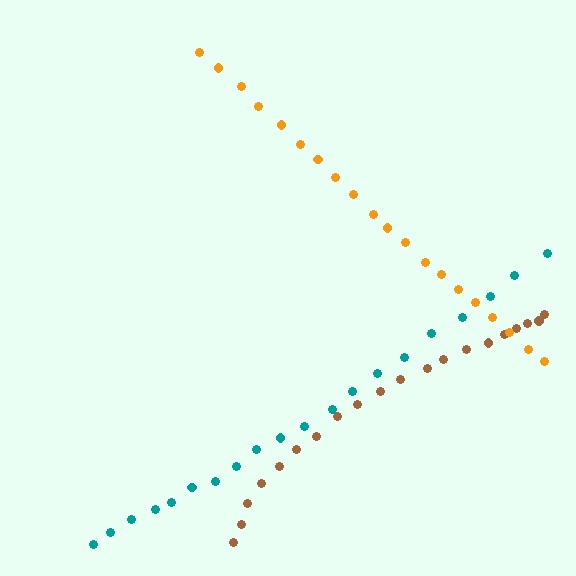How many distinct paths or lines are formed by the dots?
There are 3 distinct paths.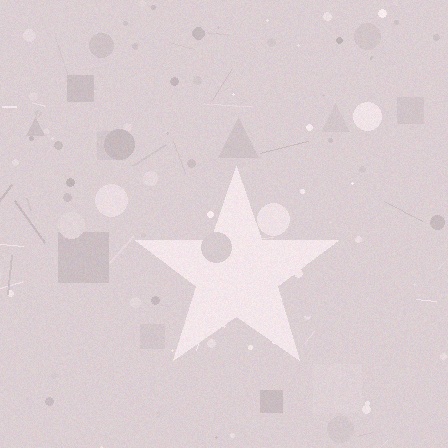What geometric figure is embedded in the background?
A star is embedded in the background.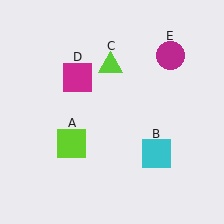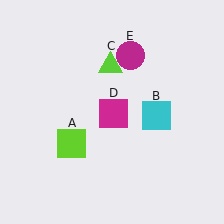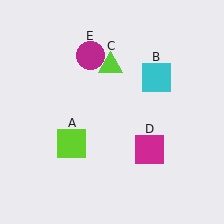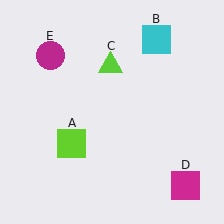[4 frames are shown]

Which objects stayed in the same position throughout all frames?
Lime square (object A) and lime triangle (object C) remained stationary.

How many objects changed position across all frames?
3 objects changed position: cyan square (object B), magenta square (object D), magenta circle (object E).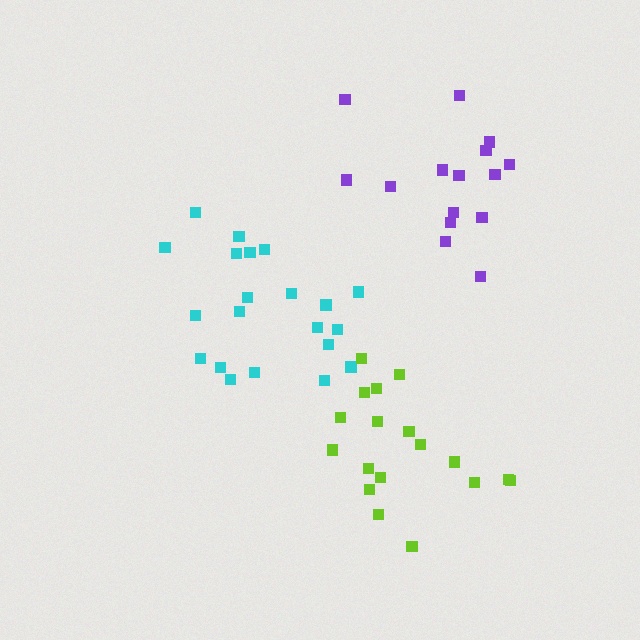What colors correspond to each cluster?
The clusters are colored: cyan, lime, purple.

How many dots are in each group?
Group 1: 21 dots, Group 2: 18 dots, Group 3: 15 dots (54 total).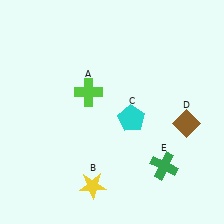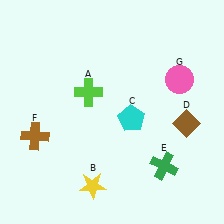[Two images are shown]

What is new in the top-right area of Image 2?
A pink circle (G) was added in the top-right area of Image 2.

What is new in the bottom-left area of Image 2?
A brown cross (F) was added in the bottom-left area of Image 2.